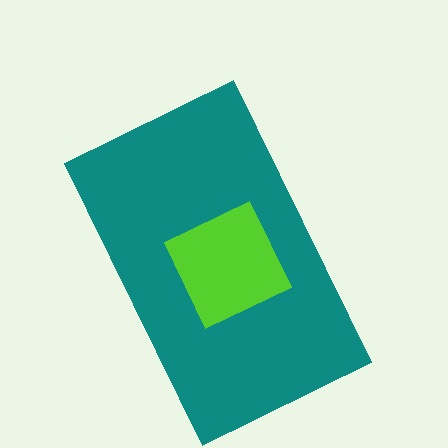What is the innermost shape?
The lime square.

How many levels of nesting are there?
2.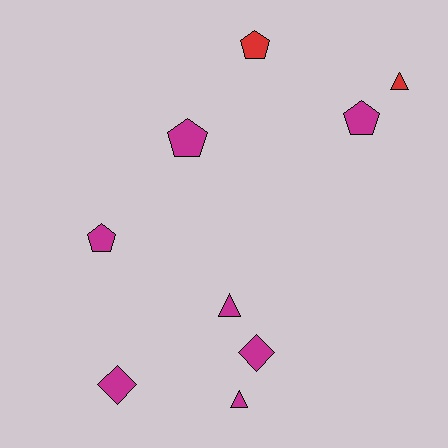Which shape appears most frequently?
Pentagon, with 4 objects.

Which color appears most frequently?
Magenta, with 7 objects.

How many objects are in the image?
There are 9 objects.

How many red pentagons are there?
There is 1 red pentagon.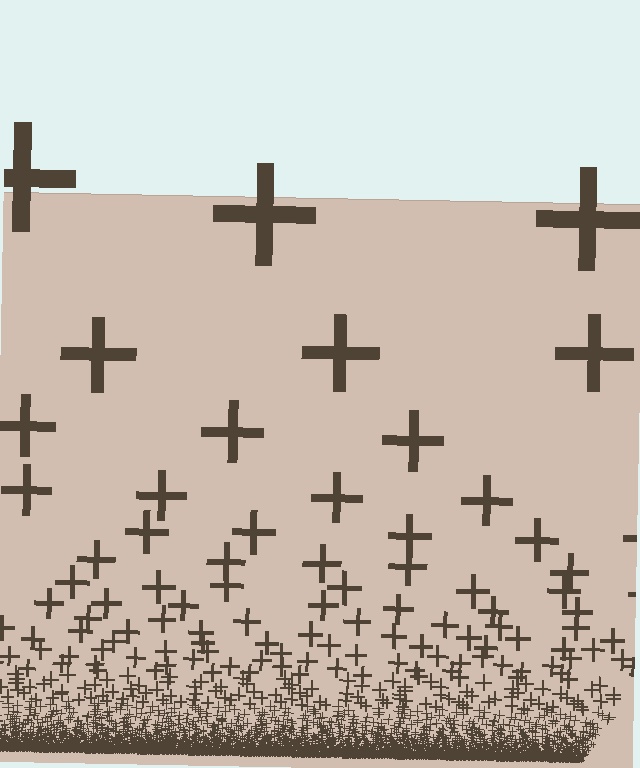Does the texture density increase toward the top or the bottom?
Density increases toward the bottom.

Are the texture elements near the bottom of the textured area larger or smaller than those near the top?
Smaller. The gradient is inverted — elements near the bottom are smaller and denser.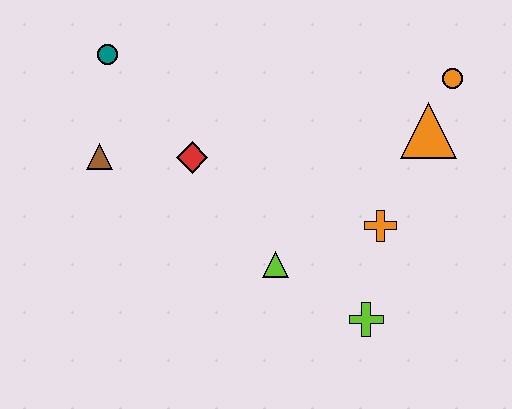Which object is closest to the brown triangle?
The red diamond is closest to the brown triangle.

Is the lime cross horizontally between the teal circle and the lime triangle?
No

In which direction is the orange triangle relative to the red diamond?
The orange triangle is to the right of the red diamond.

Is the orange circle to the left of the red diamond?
No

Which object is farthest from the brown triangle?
The orange circle is farthest from the brown triangle.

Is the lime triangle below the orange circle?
Yes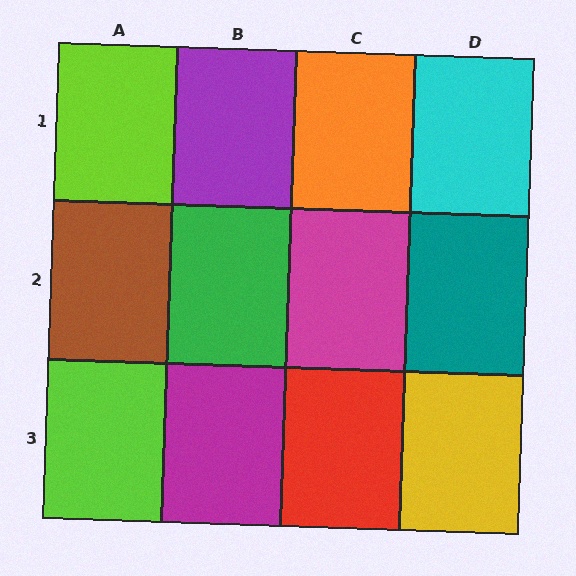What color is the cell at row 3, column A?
Lime.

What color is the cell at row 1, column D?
Cyan.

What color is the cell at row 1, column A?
Lime.